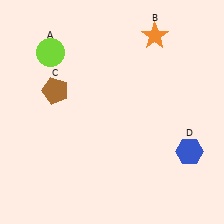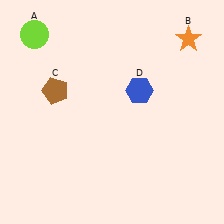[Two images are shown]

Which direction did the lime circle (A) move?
The lime circle (A) moved up.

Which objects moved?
The objects that moved are: the lime circle (A), the orange star (B), the blue hexagon (D).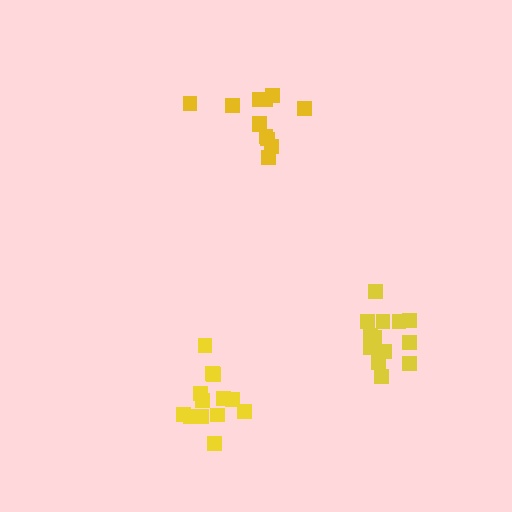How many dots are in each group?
Group 1: 14 dots, Group 2: 13 dots, Group 3: 12 dots (39 total).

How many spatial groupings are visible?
There are 3 spatial groupings.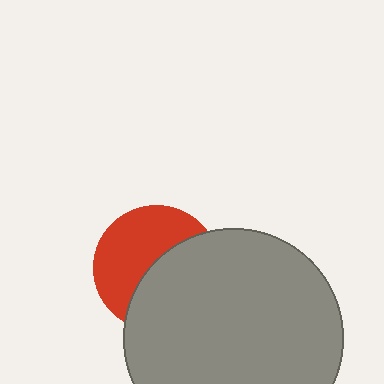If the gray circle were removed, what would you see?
You would see the complete red circle.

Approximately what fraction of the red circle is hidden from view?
Roughly 50% of the red circle is hidden behind the gray circle.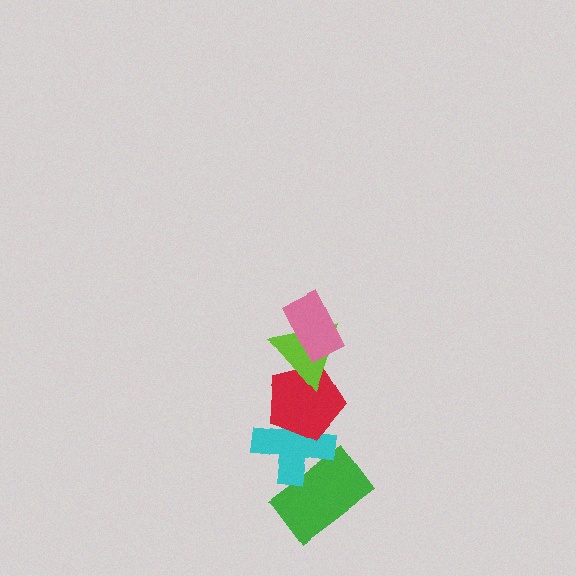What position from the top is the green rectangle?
The green rectangle is 5th from the top.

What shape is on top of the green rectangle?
The cyan cross is on top of the green rectangle.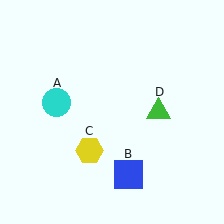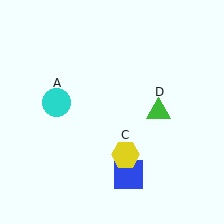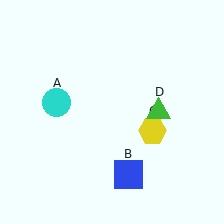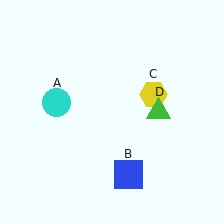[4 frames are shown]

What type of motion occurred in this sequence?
The yellow hexagon (object C) rotated counterclockwise around the center of the scene.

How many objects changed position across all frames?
1 object changed position: yellow hexagon (object C).